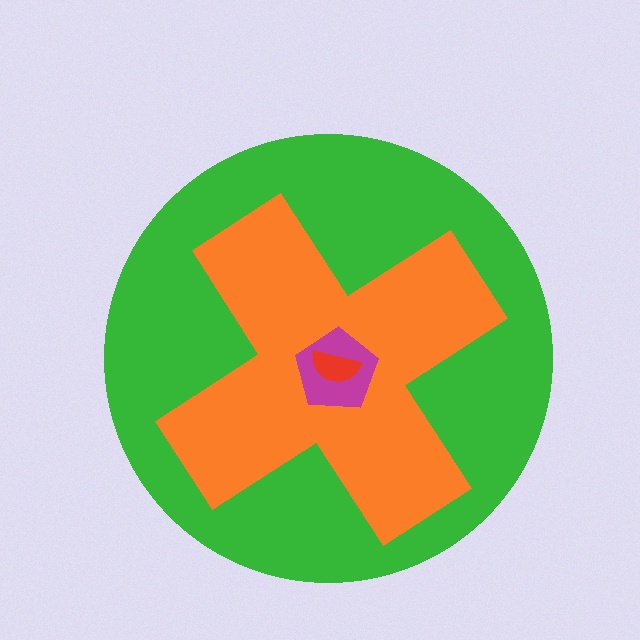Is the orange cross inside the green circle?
Yes.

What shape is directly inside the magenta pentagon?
The red semicircle.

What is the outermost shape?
The green circle.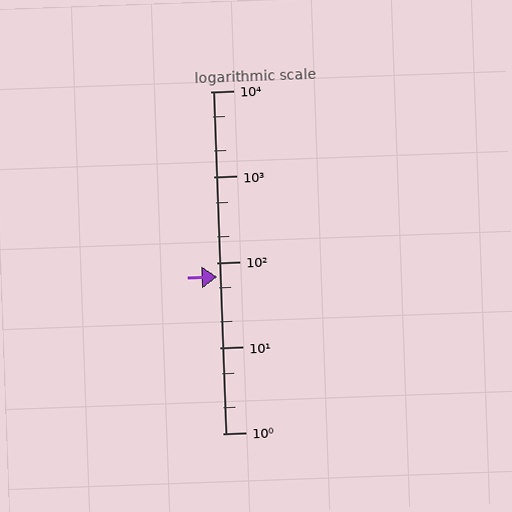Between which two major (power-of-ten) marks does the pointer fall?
The pointer is between 10 and 100.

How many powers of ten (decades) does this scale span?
The scale spans 4 decades, from 1 to 10000.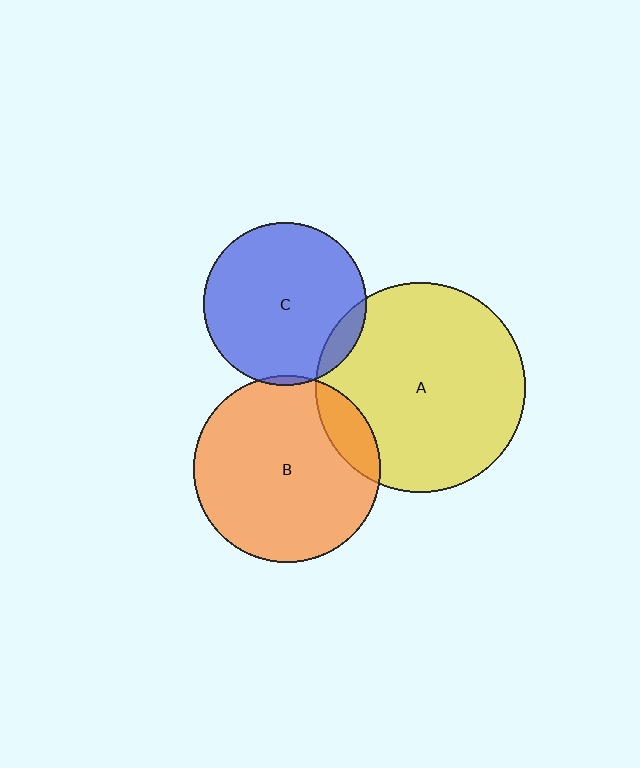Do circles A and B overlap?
Yes.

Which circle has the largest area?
Circle A (yellow).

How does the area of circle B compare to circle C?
Approximately 1.3 times.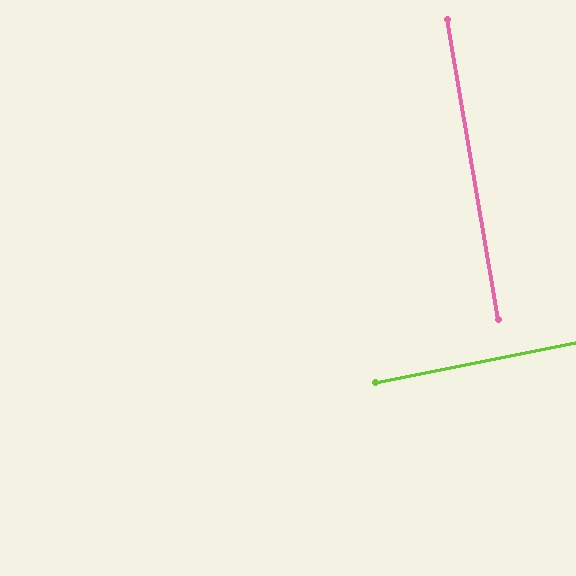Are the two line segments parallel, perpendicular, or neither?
Perpendicular — they meet at approximately 89°.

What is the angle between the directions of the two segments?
Approximately 89 degrees.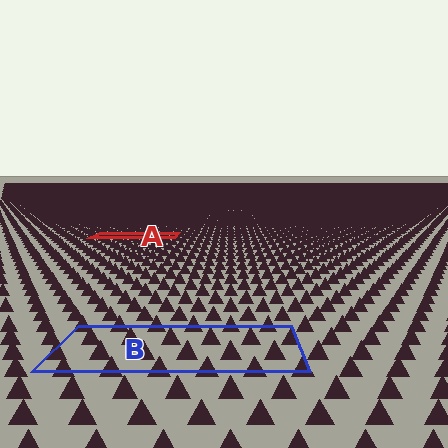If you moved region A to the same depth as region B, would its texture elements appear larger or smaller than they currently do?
They would appear larger. At a closer depth, the same texture elements are projected at a bigger on-screen size.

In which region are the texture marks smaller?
The texture marks are smaller in region A, because it is farther away.